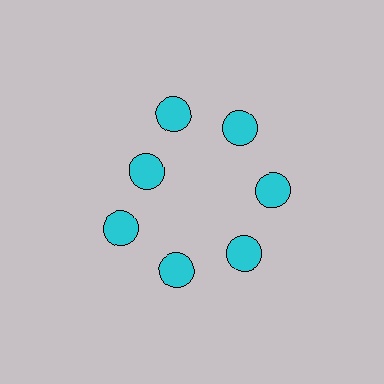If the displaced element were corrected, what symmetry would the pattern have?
It would have 7-fold rotational symmetry — the pattern would map onto itself every 51 degrees.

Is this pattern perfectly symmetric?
No. The 7 cyan circles are arranged in a ring, but one element near the 10 o'clock position is pulled inward toward the center, breaking the 7-fold rotational symmetry.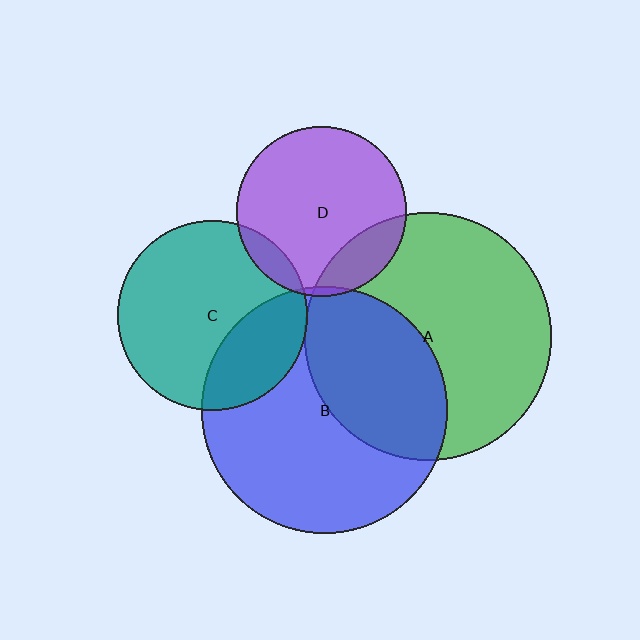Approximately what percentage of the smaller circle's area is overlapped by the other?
Approximately 40%.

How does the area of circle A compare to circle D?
Approximately 2.1 times.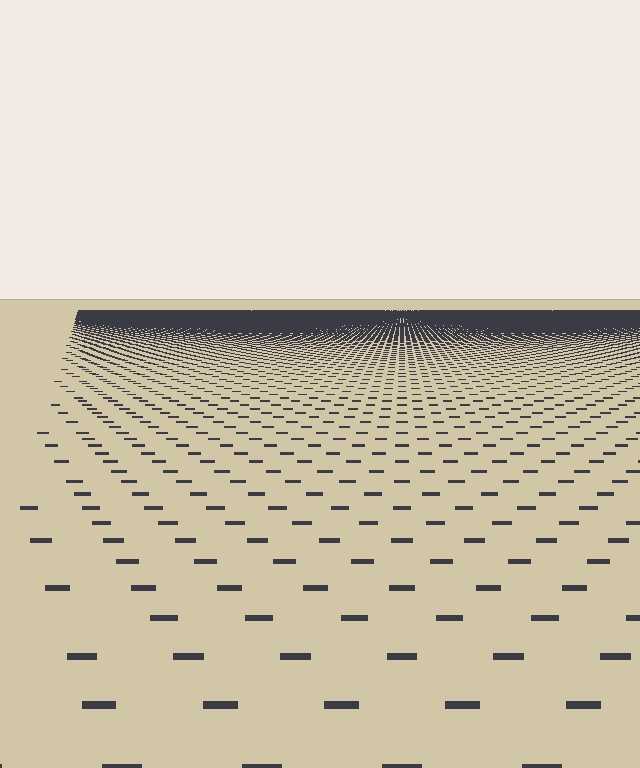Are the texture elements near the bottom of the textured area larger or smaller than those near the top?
Larger. Near the bottom, elements are closer to the viewer and appear at a bigger on-screen size.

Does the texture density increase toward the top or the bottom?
Density increases toward the top.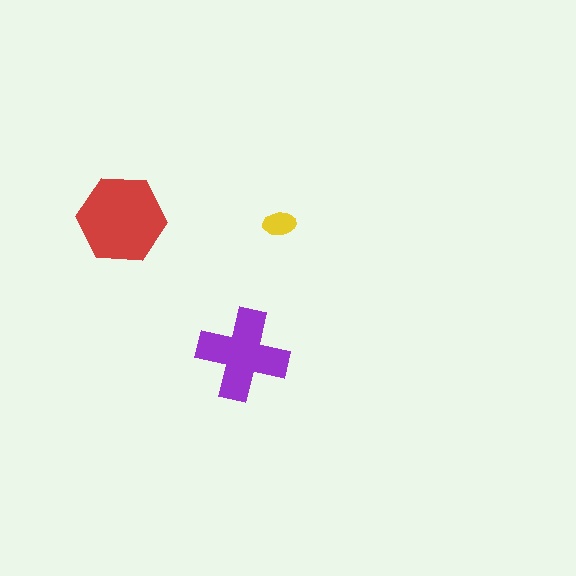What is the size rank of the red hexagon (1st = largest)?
1st.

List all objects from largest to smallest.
The red hexagon, the purple cross, the yellow ellipse.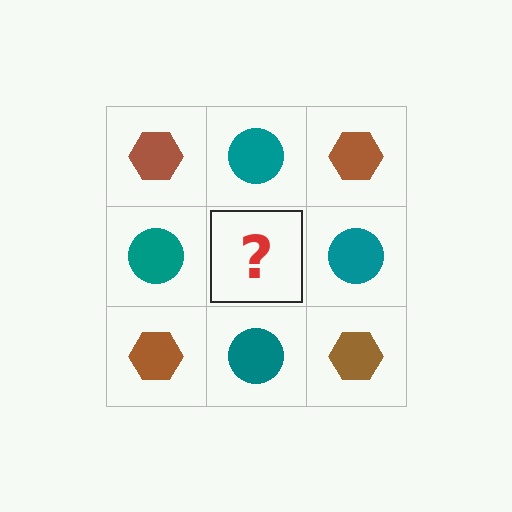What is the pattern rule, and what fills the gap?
The rule is that it alternates brown hexagon and teal circle in a checkerboard pattern. The gap should be filled with a brown hexagon.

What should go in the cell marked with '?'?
The missing cell should contain a brown hexagon.